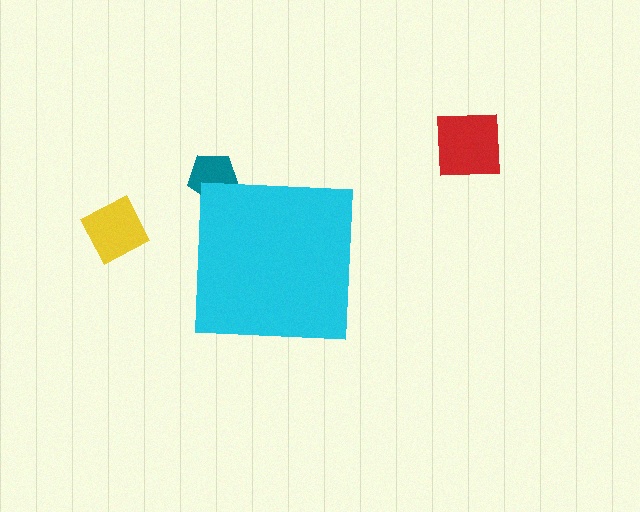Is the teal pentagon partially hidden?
Yes, the teal pentagon is partially hidden behind the cyan square.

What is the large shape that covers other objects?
A cyan square.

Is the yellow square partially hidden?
No, the yellow square is fully visible.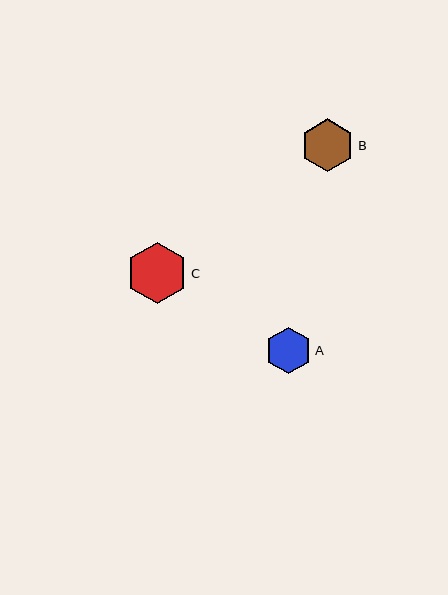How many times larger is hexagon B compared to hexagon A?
Hexagon B is approximately 1.1 times the size of hexagon A.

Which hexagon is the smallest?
Hexagon A is the smallest with a size of approximately 47 pixels.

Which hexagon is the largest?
Hexagon C is the largest with a size of approximately 61 pixels.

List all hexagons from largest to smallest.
From largest to smallest: C, B, A.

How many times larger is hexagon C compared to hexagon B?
Hexagon C is approximately 1.1 times the size of hexagon B.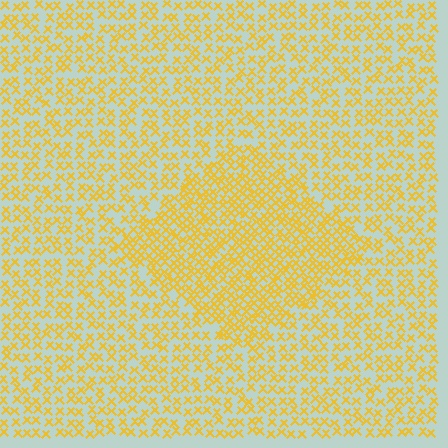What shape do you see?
I see a diamond.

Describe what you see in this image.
The image contains small yellow elements arranged at two different densities. A diamond-shaped region is visible where the elements are more densely packed than the surrounding area.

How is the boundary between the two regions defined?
The boundary is defined by a change in element density (approximately 1.7x ratio). All elements are the same color, size, and shape.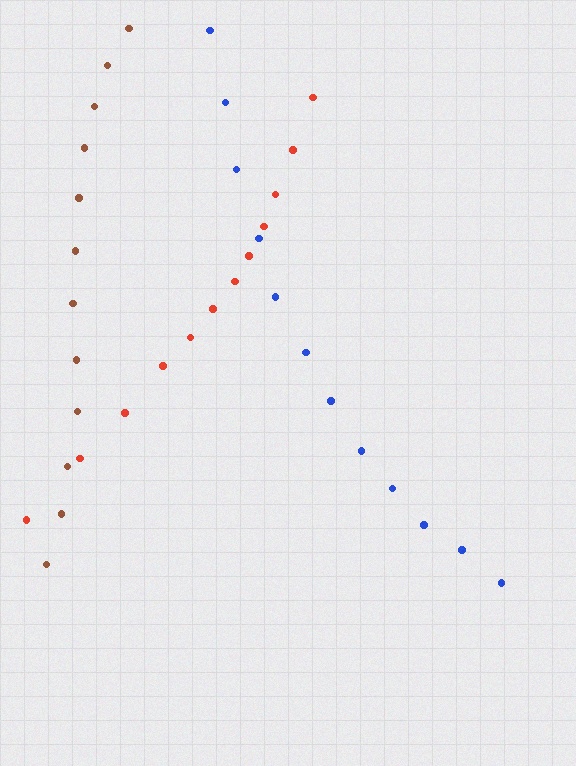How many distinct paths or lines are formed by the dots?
There are 3 distinct paths.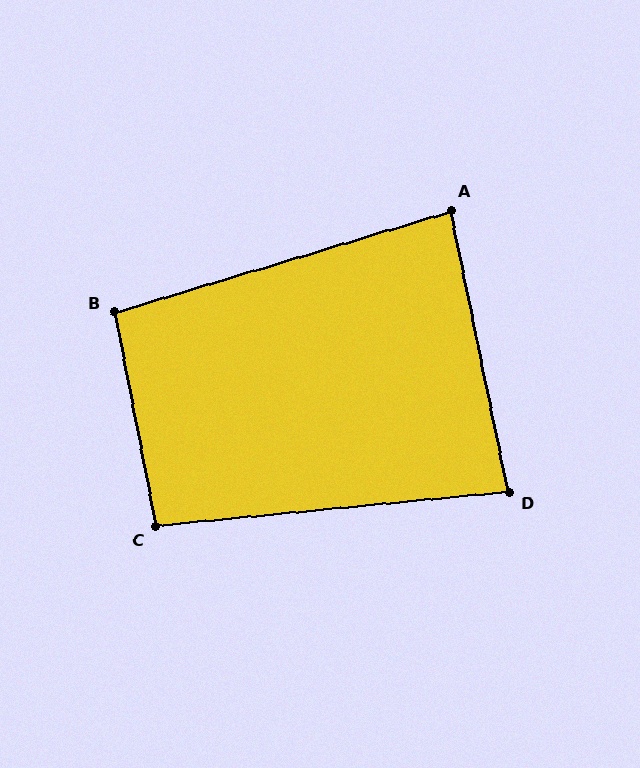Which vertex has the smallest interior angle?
D, at approximately 84 degrees.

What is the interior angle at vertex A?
Approximately 85 degrees (acute).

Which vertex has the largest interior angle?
B, at approximately 96 degrees.